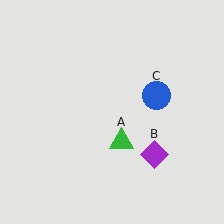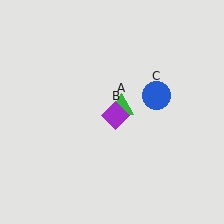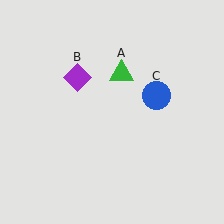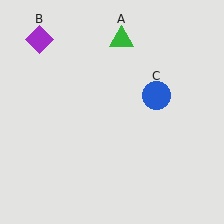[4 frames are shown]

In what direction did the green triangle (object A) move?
The green triangle (object A) moved up.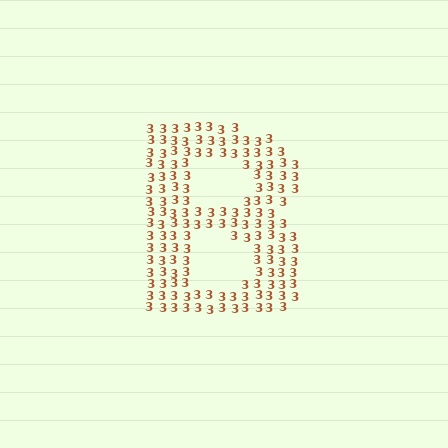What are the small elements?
The small elements are digit 3's.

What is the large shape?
The large shape is the letter B.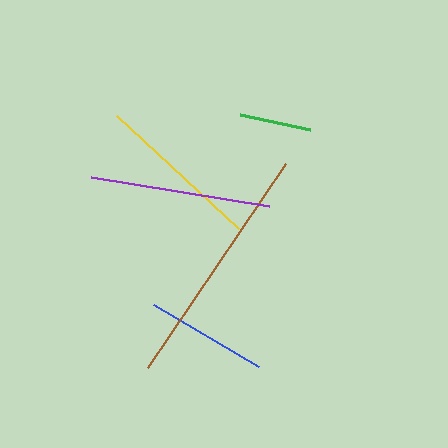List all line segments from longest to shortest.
From longest to shortest: brown, purple, yellow, blue, green.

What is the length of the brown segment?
The brown segment is approximately 247 pixels long.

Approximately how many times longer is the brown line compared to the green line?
The brown line is approximately 3.4 times the length of the green line.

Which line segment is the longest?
The brown line is the longest at approximately 247 pixels.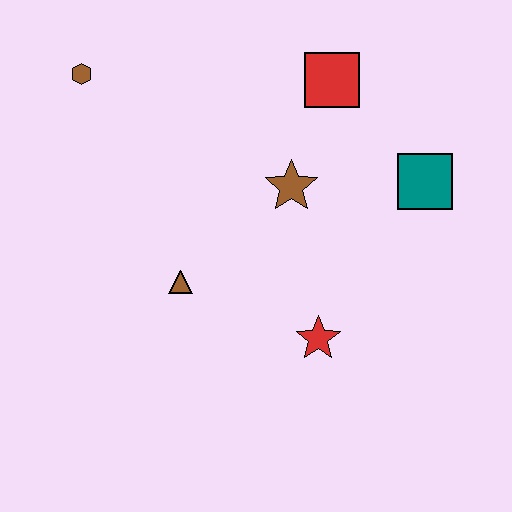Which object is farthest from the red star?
The brown hexagon is farthest from the red star.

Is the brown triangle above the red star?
Yes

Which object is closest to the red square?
The brown star is closest to the red square.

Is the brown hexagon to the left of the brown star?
Yes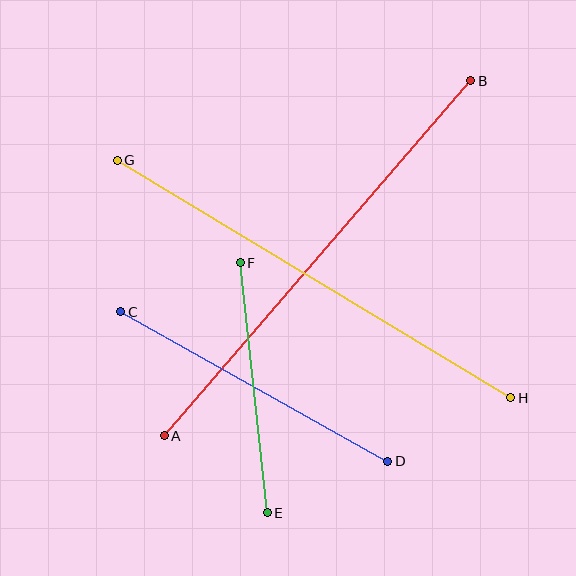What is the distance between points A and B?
The distance is approximately 469 pixels.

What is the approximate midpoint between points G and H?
The midpoint is at approximately (314, 279) pixels.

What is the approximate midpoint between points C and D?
The midpoint is at approximately (254, 386) pixels.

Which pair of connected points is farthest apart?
Points A and B are farthest apart.